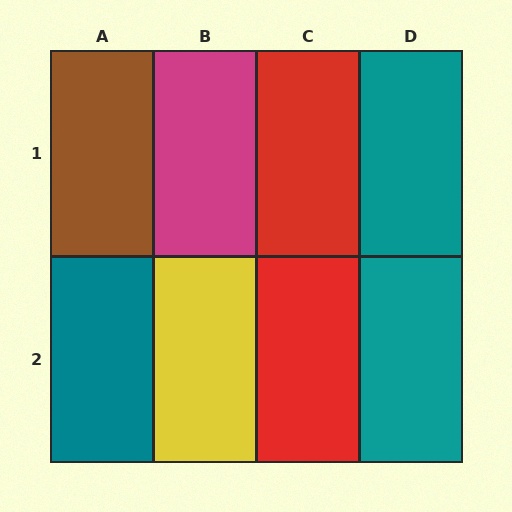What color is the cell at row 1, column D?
Teal.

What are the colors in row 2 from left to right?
Teal, yellow, red, teal.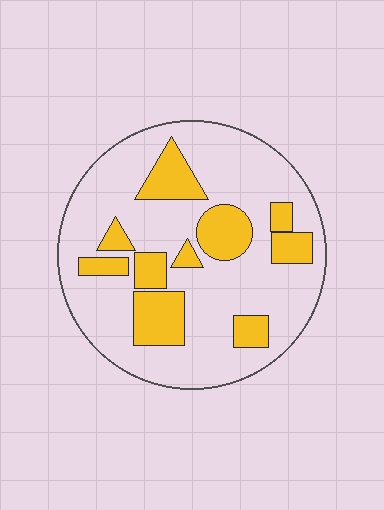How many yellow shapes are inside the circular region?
10.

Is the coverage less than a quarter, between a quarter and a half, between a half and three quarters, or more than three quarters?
Between a quarter and a half.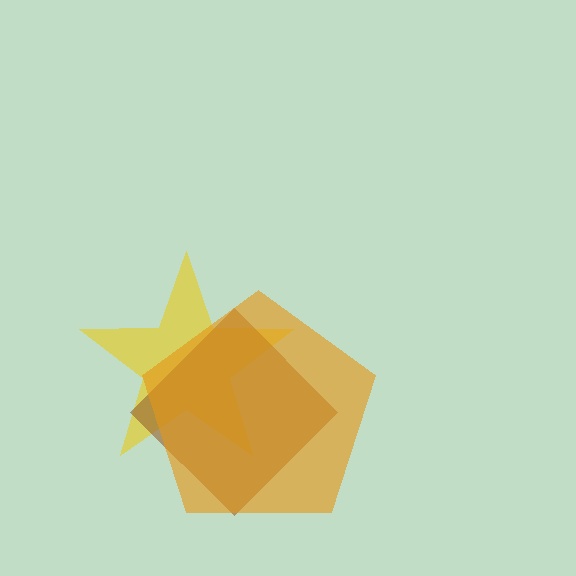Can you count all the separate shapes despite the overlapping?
Yes, there are 3 separate shapes.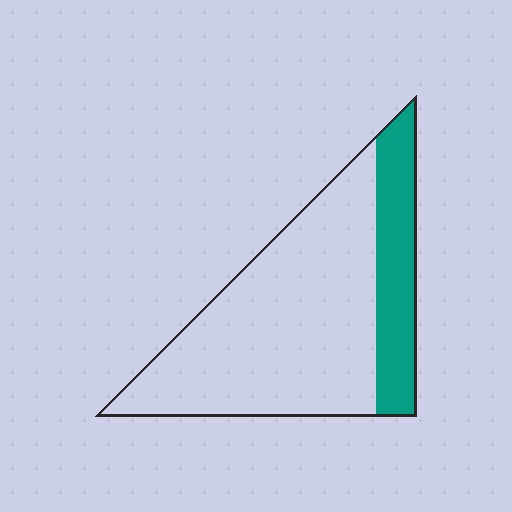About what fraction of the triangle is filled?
About one quarter (1/4).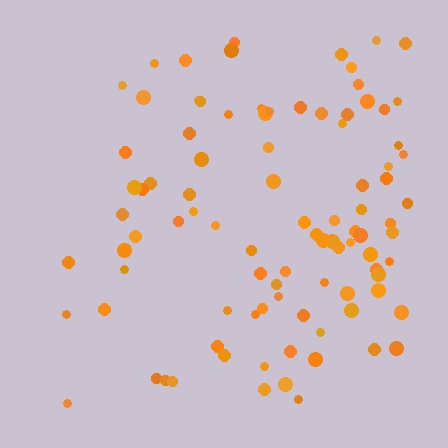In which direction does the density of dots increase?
From left to right, with the right side densest.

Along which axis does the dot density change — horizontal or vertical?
Horizontal.